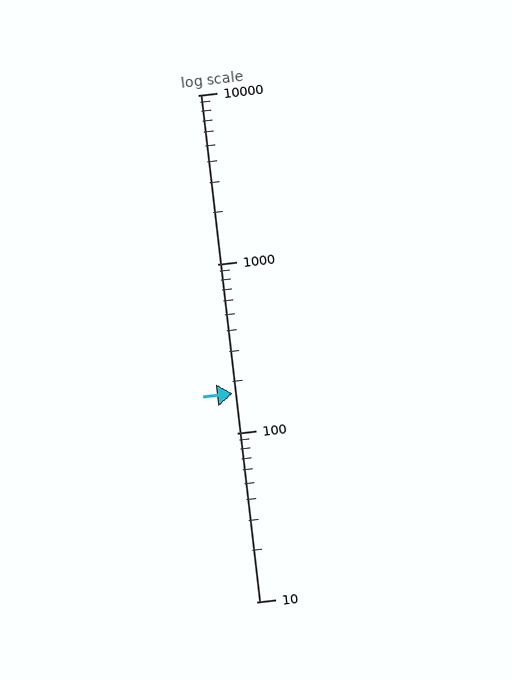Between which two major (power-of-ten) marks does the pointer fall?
The pointer is between 100 and 1000.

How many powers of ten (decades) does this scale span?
The scale spans 3 decades, from 10 to 10000.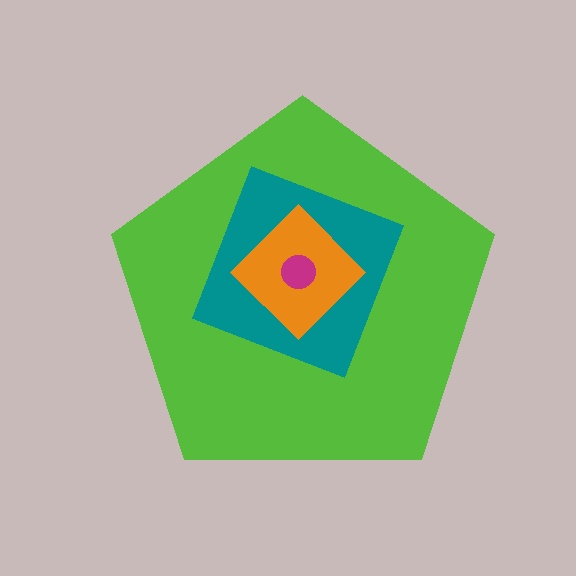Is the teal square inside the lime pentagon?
Yes.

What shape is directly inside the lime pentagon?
The teal square.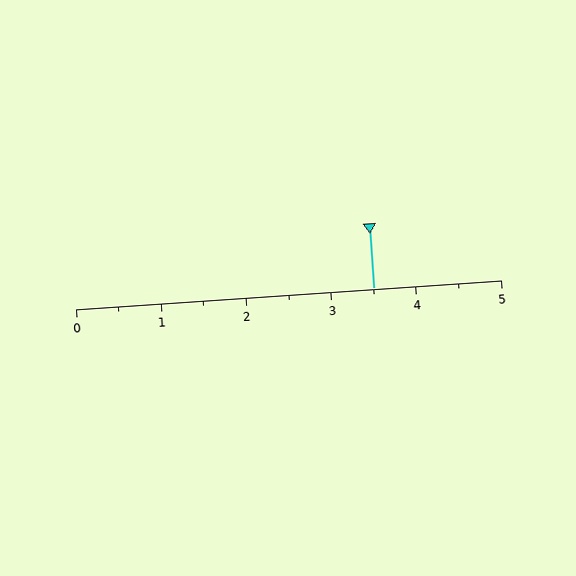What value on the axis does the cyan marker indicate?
The marker indicates approximately 3.5.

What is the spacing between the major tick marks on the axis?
The major ticks are spaced 1 apart.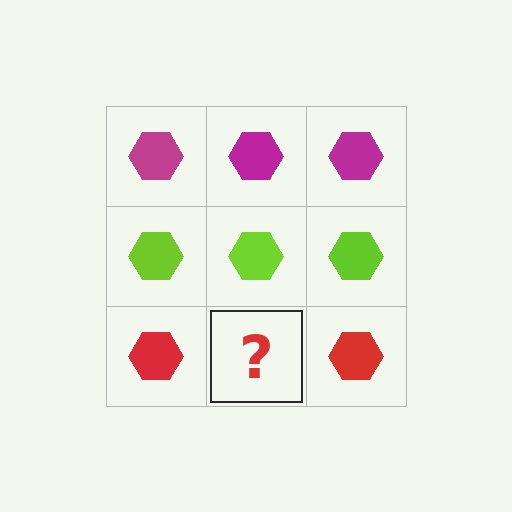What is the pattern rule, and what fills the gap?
The rule is that each row has a consistent color. The gap should be filled with a red hexagon.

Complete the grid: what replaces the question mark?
The question mark should be replaced with a red hexagon.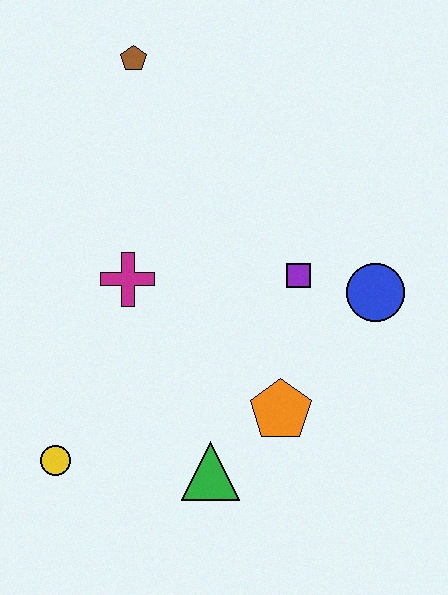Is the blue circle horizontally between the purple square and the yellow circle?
No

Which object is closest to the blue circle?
The purple square is closest to the blue circle.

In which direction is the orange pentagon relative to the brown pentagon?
The orange pentagon is below the brown pentagon.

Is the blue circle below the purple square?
Yes